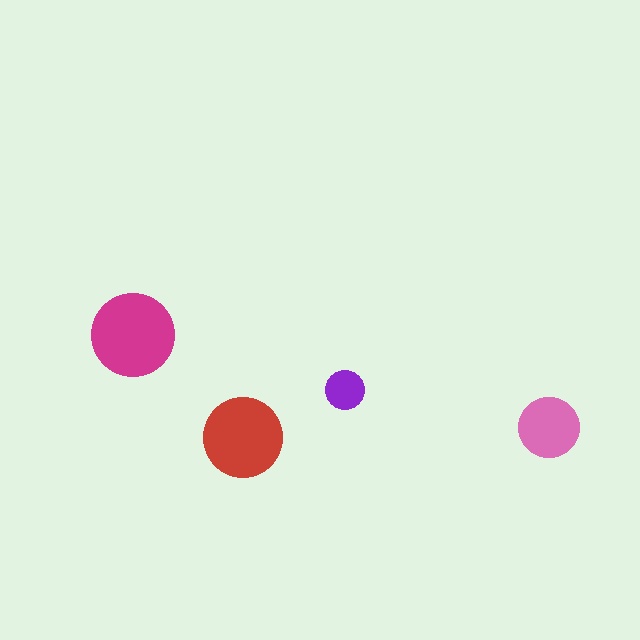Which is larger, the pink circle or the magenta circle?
The magenta one.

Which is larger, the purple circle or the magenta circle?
The magenta one.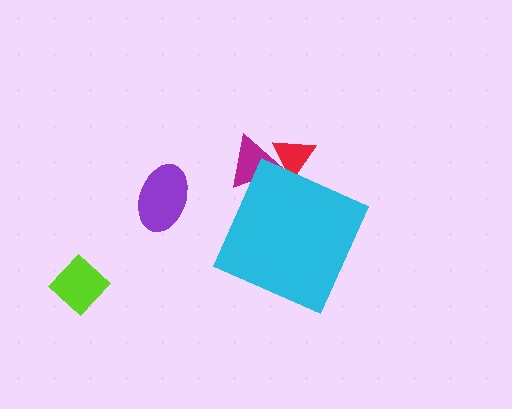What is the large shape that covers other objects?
A cyan diamond.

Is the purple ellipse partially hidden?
No, the purple ellipse is fully visible.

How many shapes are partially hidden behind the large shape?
2 shapes are partially hidden.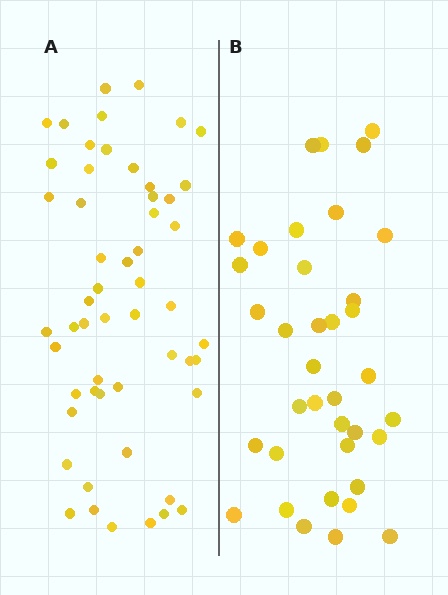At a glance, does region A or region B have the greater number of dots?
Region A (the left region) has more dots.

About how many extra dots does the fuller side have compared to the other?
Region A has approximately 15 more dots than region B.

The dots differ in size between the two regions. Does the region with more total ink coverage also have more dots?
No. Region B has more total ink coverage because its dots are larger, but region A actually contains more individual dots. Total area can be misleading — the number of items is what matters here.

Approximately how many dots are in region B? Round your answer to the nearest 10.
About 40 dots. (The exact count is 37, which rounds to 40.)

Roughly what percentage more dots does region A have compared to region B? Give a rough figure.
About 45% more.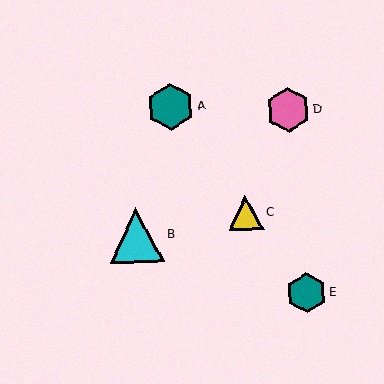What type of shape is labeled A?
Shape A is a teal hexagon.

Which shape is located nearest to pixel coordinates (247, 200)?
The yellow triangle (labeled C) at (246, 213) is nearest to that location.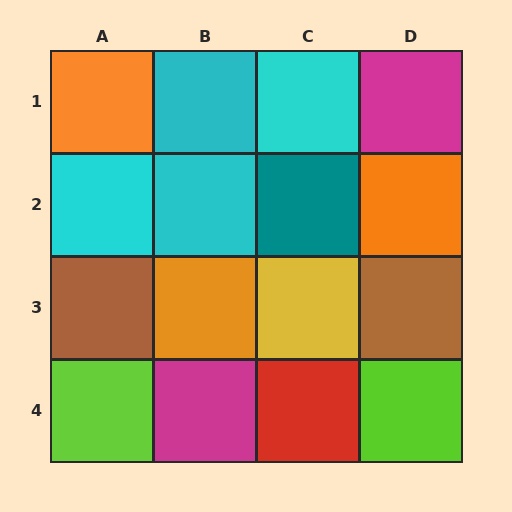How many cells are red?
1 cell is red.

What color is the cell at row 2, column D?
Orange.